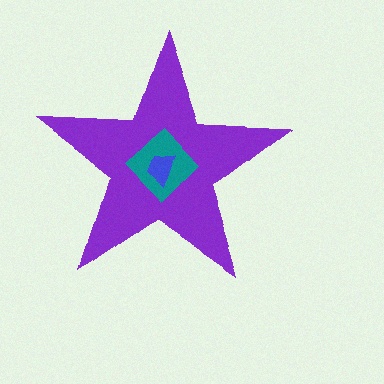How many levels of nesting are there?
3.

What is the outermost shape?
The purple star.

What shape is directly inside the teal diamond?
The blue trapezoid.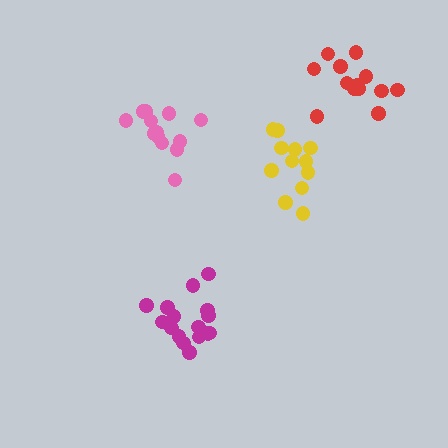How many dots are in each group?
Group 1: 17 dots, Group 2: 13 dots, Group 3: 13 dots, Group 4: 12 dots (55 total).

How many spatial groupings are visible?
There are 4 spatial groupings.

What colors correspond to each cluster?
The clusters are colored: magenta, pink, red, yellow.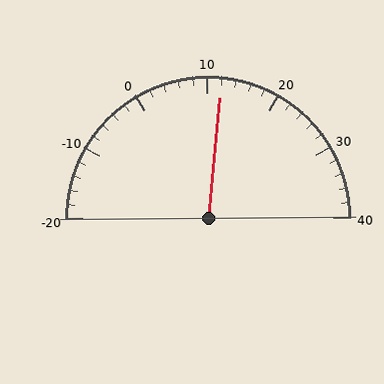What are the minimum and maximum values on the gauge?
The gauge ranges from -20 to 40.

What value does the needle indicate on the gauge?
The needle indicates approximately 12.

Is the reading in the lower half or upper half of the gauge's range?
The reading is in the upper half of the range (-20 to 40).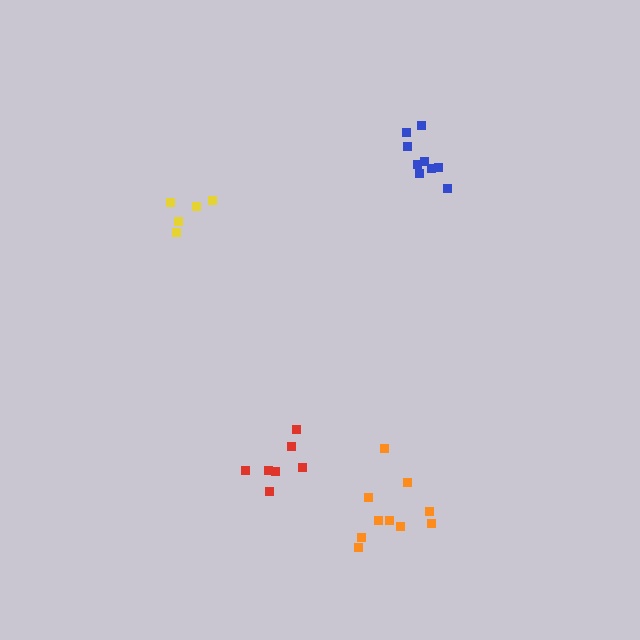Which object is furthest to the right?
The blue cluster is rightmost.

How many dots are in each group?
Group 1: 7 dots, Group 2: 5 dots, Group 3: 10 dots, Group 4: 9 dots (31 total).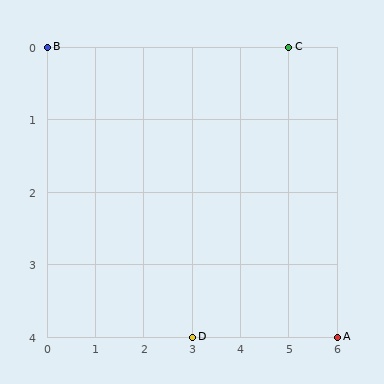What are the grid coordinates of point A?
Point A is at grid coordinates (6, 4).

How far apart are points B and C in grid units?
Points B and C are 5 columns apart.